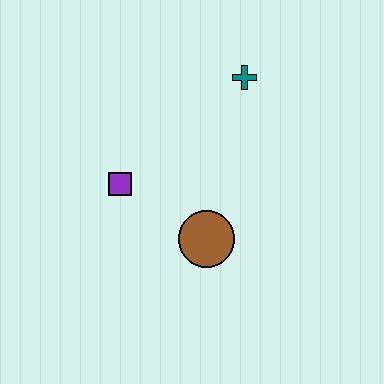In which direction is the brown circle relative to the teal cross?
The brown circle is below the teal cross.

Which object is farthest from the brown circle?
The teal cross is farthest from the brown circle.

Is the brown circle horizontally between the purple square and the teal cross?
Yes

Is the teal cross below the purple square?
No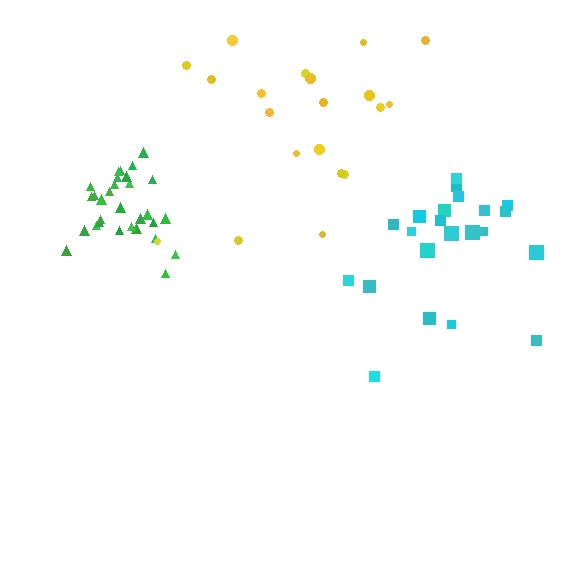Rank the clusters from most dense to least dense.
green, cyan, yellow.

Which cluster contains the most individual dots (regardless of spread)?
Green (31).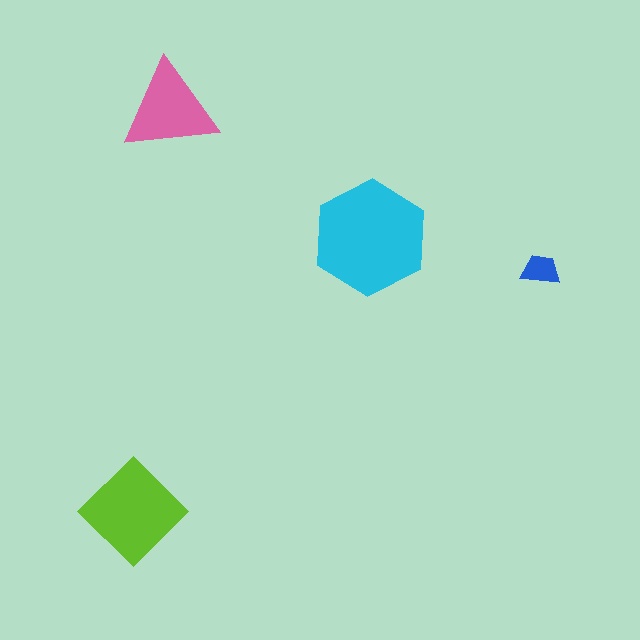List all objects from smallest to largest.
The blue trapezoid, the pink triangle, the lime diamond, the cyan hexagon.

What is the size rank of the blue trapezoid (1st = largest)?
4th.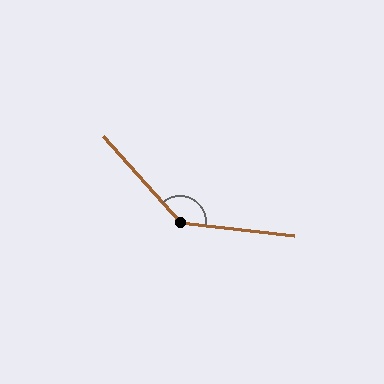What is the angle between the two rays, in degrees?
Approximately 139 degrees.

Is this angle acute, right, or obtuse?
It is obtuse.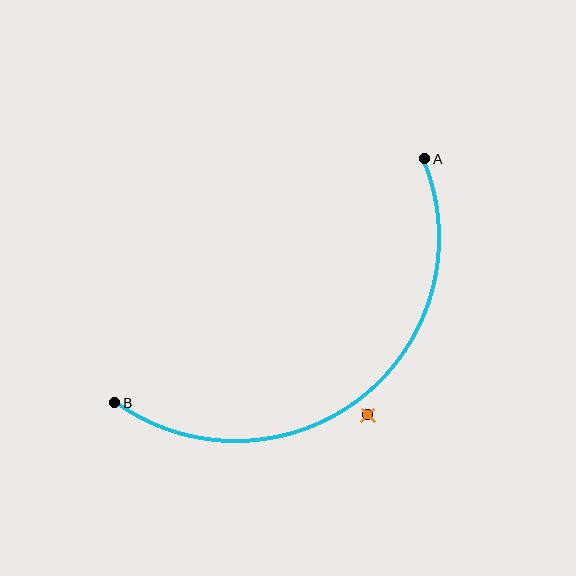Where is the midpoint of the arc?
The arc midpoint is the point on the curve farthest from the straight line joining A and B. It sits below and to the right of that line.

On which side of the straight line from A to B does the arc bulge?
The arc bulges below and to the right of the straight line connecting A and B.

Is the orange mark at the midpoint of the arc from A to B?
No — the orange mark does not lie on the arc at all. It sits slightly outside the curve.